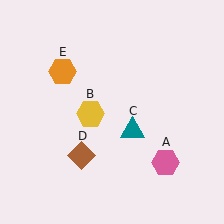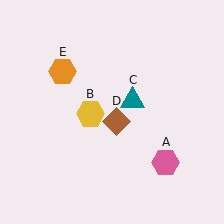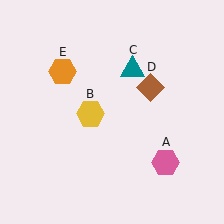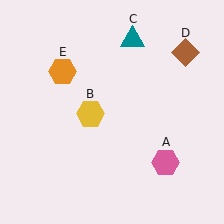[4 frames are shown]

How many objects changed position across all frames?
2 objects changed position: teal triangle (object C), brown diamond (object D).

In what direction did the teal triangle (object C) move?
The teal triangle (object C) moved up.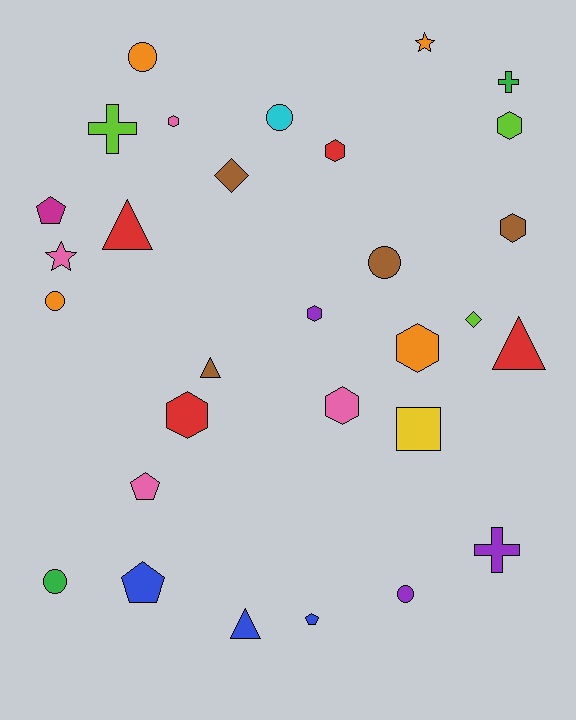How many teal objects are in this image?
There are no teal objects.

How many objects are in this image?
There are 30 objects.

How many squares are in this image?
There is 1 square.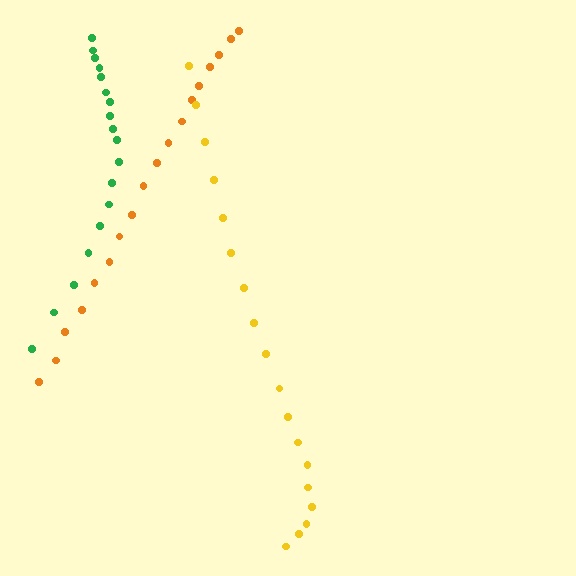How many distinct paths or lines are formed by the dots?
There are 3 distinct paths.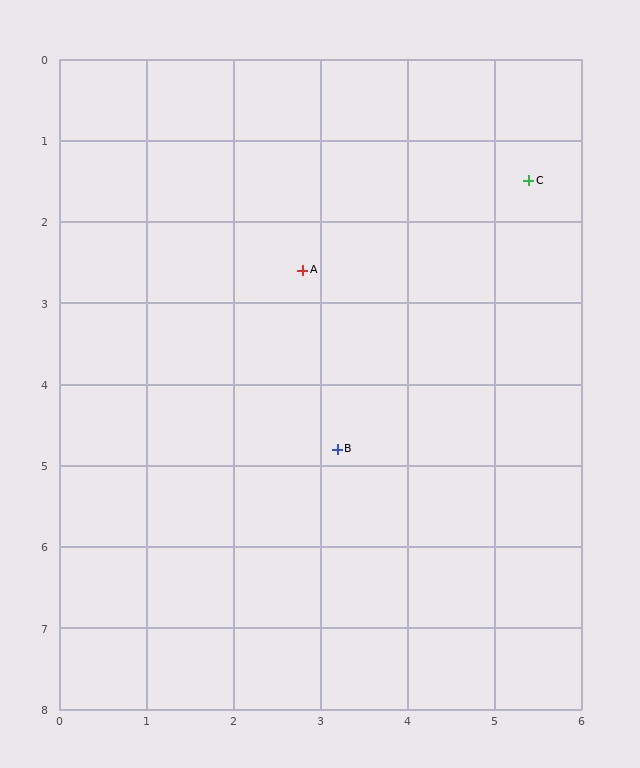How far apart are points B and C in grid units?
Points B and C are about 4.0 grid units apart.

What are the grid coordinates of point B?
Point B is at approximately (3.2, 4.8).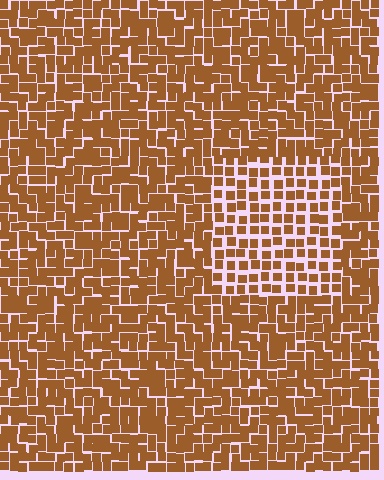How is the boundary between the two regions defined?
The boundary is defined by a change in element density (approximately 1.6x ratio). All elements are the same color, size, and shape.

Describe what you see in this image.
The image contains small brown elements arranged at two different densities. A rectangle-shaped region is visible where the elements are less densely packed than the surrounding area.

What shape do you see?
I see a rectangle.